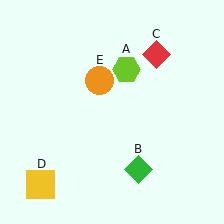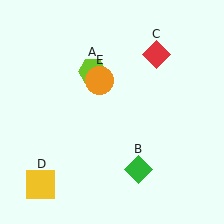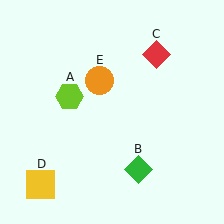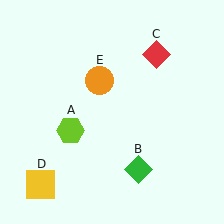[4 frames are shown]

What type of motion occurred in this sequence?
The lime hexagon (object A) rotated counterclockwise around the center of the scene.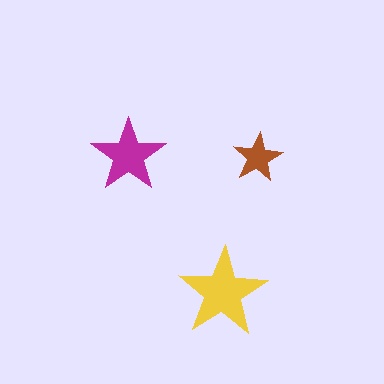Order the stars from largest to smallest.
the yellow one, the magenta one, the brown one.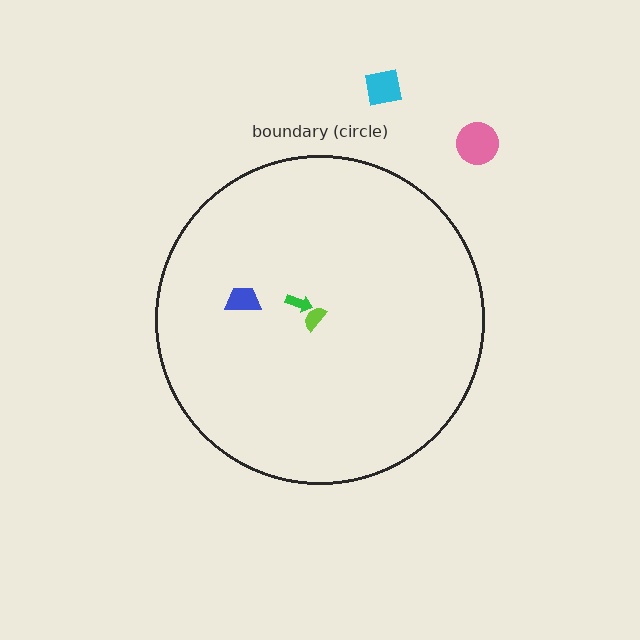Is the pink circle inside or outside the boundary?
Outside.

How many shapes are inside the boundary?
3 inside, 2 outside.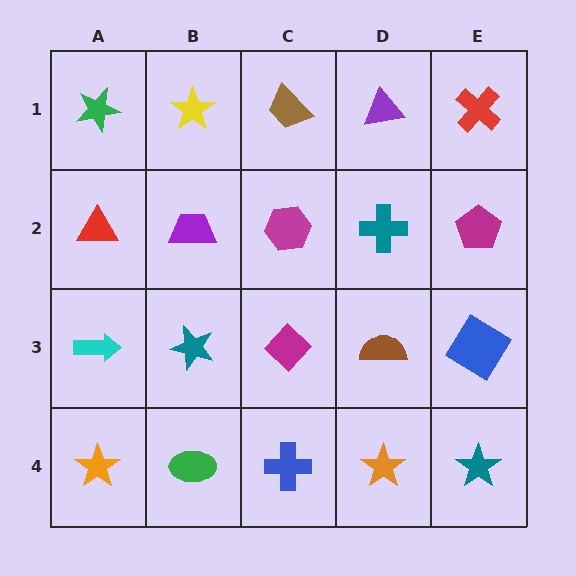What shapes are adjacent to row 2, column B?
A yellow star (row 1, column B), a teal star (row 3, column B), a red triangle (row 2, column A), a magenta hexagon (row 2, column C).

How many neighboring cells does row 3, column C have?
4.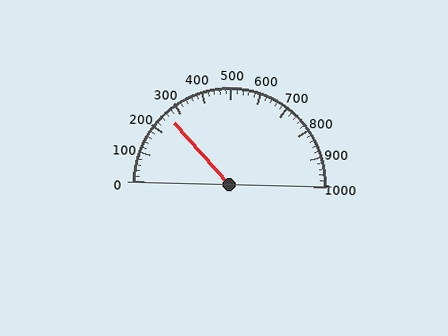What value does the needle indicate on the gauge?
The needle indicates approximately 260.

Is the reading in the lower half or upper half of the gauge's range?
The reading is in the lower half of the range (0 to 1000).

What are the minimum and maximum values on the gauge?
The gauge ranges from 0 to 1000.